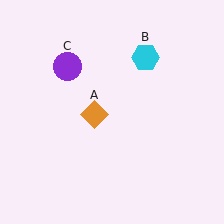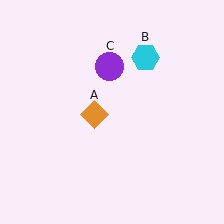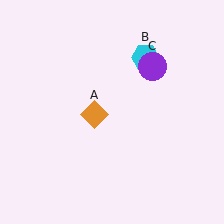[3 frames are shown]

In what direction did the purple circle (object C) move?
The purple circle (object C) moved right.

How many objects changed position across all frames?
1 object changed position: purple circle (object C).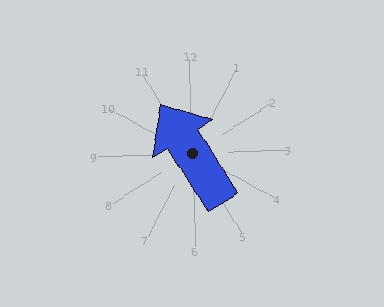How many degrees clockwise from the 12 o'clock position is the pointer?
Approximately 329 degrees.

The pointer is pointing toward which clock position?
Roughly 11 o'clock.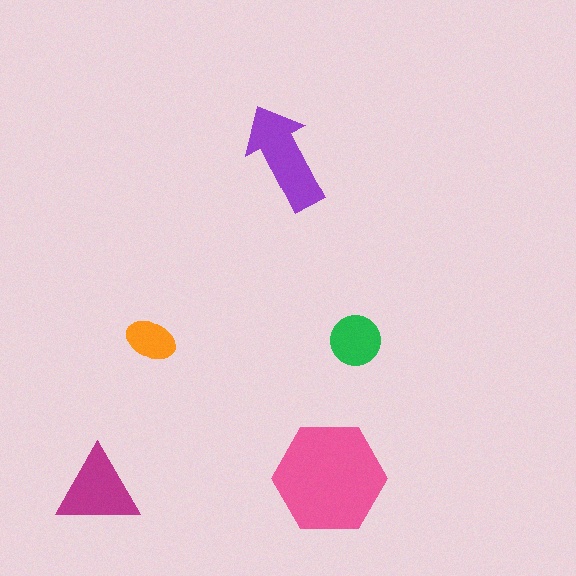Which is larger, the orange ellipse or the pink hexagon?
The pink hexagon.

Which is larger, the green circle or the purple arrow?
The purple arrow.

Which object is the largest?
The pink hexagon.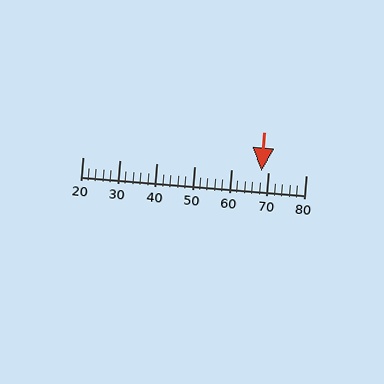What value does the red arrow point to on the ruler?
The red arrow points to approximately 68.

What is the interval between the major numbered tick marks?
The major tick marks are spaced 10 units apart.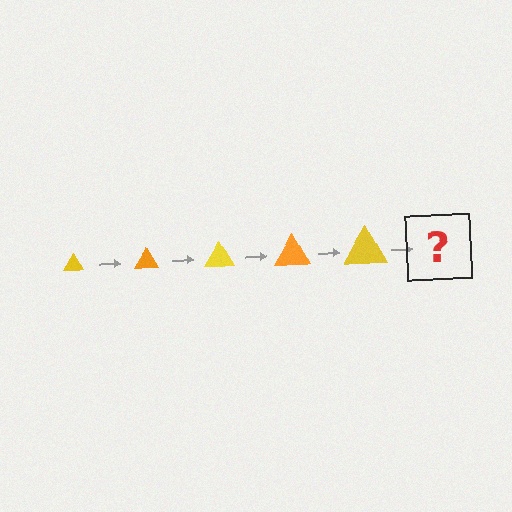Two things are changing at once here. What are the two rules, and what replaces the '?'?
The two rules are that the triangle grows larger each step and the color cycles through yellow and orange. The '?' should be an orange triangle, larger than the previous one.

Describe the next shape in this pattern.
It should be an orange triangle, larger than the previous one.